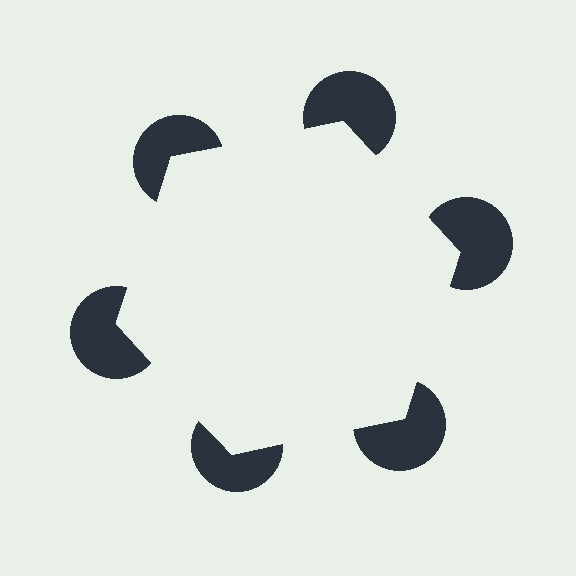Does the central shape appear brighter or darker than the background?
It typically appears slightly brighter than the background, even though no actual brightness change is drawn.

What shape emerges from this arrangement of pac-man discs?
An illusory hexagon — its edges are inferred from the aligned wedge cuts in the pac-man discs, not physically drawn.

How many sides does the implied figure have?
6 sides.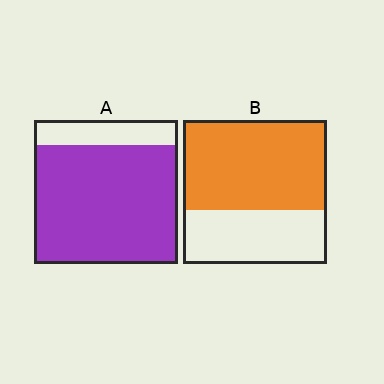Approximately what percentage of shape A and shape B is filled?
A is approximately 85% and B is approximately 60%.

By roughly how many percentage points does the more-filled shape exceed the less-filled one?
By roughly 20 percentage points (A over B).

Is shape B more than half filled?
Yes.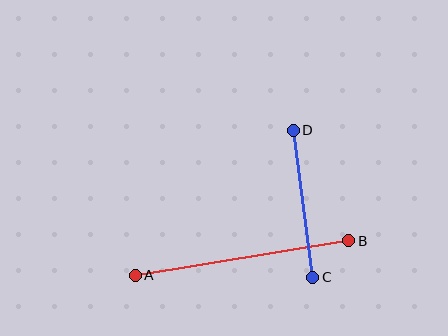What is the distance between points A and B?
The distance is approximately 216 pixels.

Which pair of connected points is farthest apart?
Points A and B are farthest apart.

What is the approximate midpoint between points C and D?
The midpoint is at approximately (303, 204) pixels.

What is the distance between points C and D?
The distance is approximately 148 pixels.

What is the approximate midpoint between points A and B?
The midpoint is at approximately (242, 258) pixels.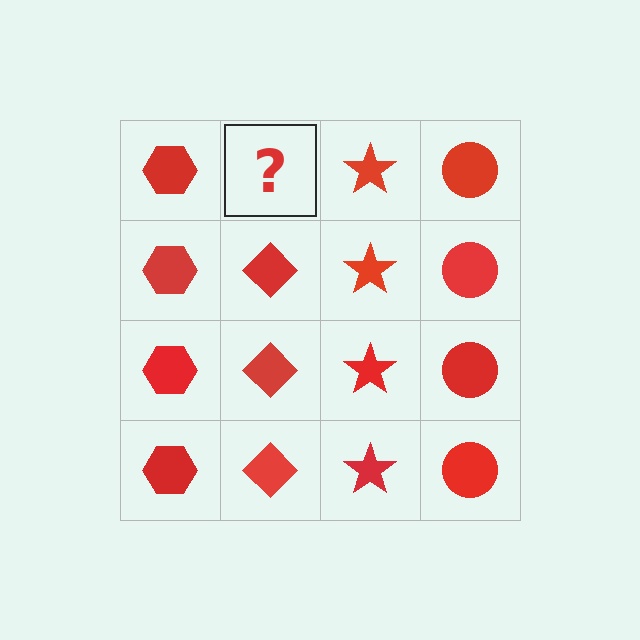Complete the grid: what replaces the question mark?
The question mark should be replaced with a red diamond.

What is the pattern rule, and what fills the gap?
The rule is that each column has a consistent shape. The gap should be filled with a red diamond.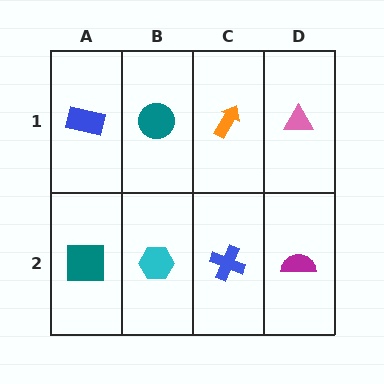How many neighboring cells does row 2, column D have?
2.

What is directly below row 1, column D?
A magenta semicircle.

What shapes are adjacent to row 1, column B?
A cyan hexagon (row 2, column B), a blue rectangle (row 1, column A), an orange arrow (row 1, column C).